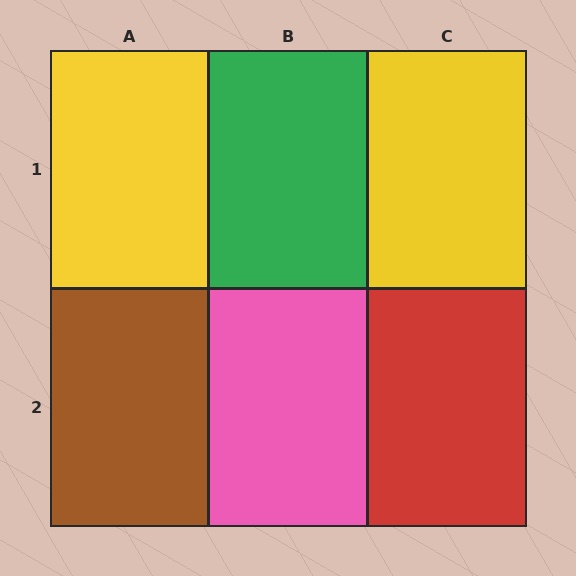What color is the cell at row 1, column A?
Yellow.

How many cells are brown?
1 cell is brown.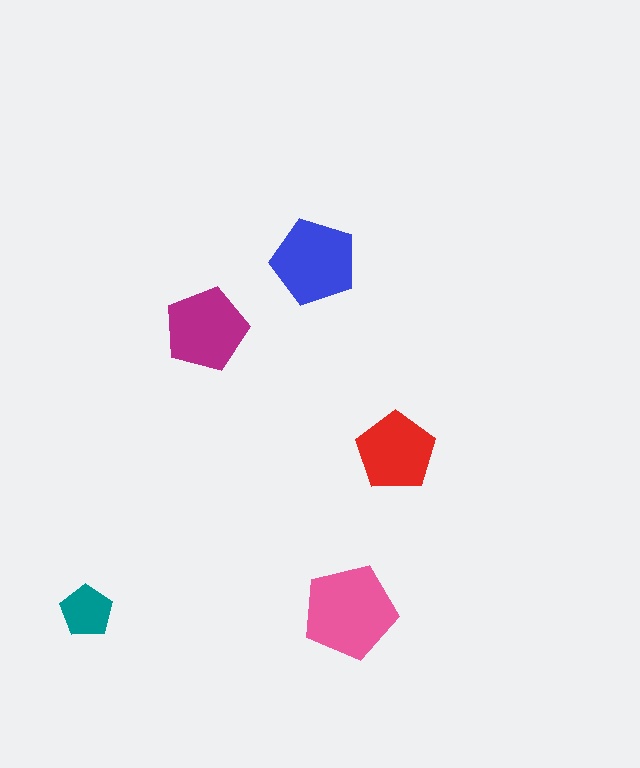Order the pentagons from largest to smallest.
the pink one, the blue one, the magenta one, the red one, the teal one.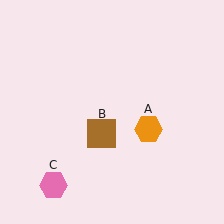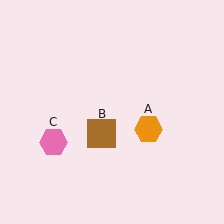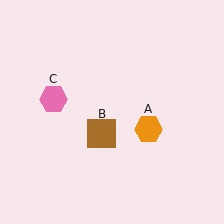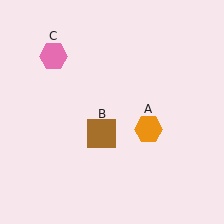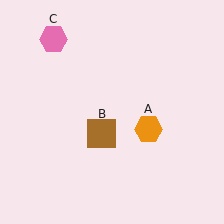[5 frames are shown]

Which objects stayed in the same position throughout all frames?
Orange hexagon (object A) and brown square (object B) remained stationary.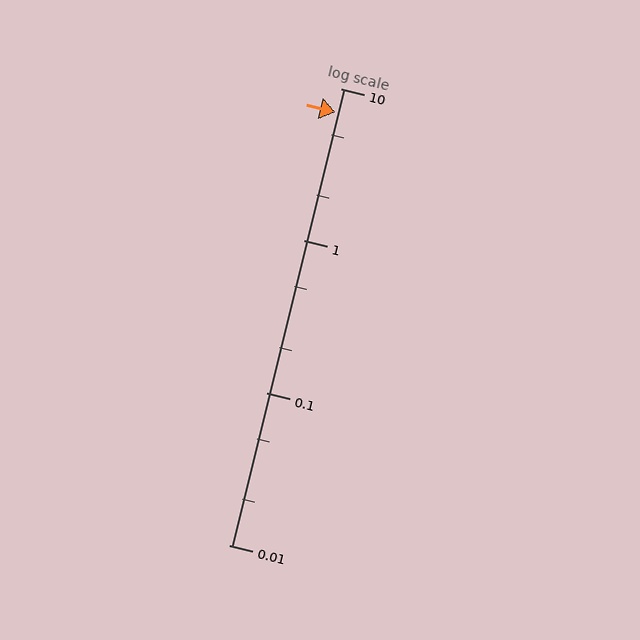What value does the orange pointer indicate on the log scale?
The pointer indicates approximately 7.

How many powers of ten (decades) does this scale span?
The scale spans 3 decades, from 0.01 to 10.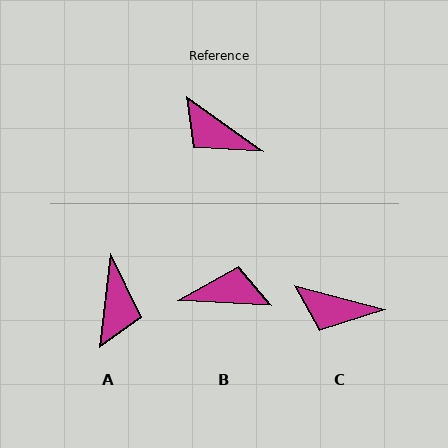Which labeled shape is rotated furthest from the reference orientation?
B, about 148 degrees away.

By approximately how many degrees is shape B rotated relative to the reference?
Approximately 148 degrees clockwise.